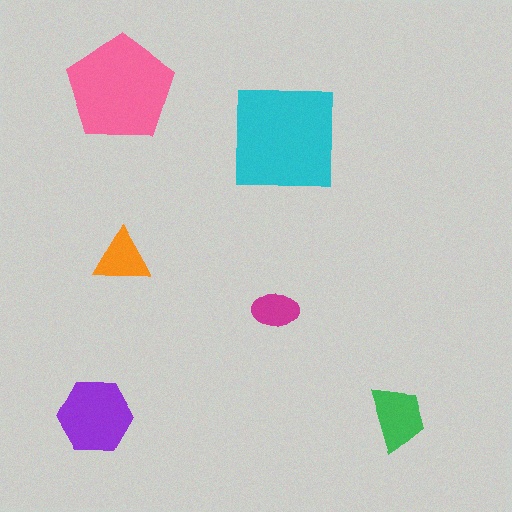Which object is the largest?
The cyan square.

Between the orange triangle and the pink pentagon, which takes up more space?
The pink pentagon.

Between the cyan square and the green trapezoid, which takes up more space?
The cyan square.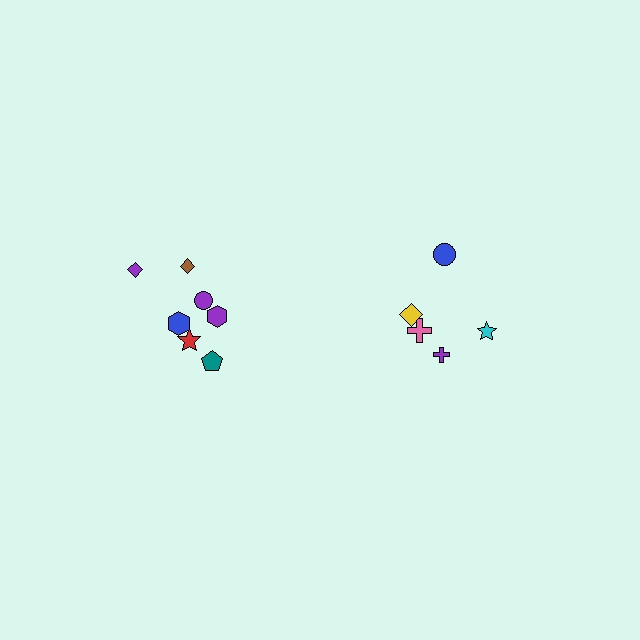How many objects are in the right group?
There are 5 objects.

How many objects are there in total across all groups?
There are 12 objects.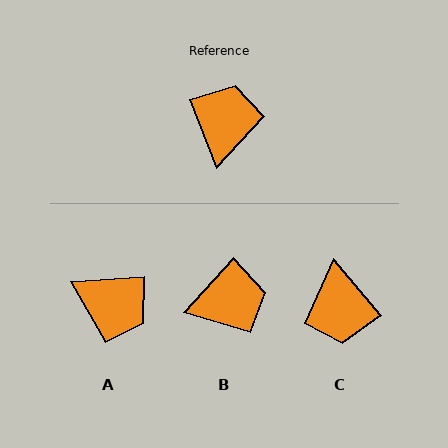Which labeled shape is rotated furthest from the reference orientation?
C, about 161 degrees away.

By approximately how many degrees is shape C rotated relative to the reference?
Approximately 161 degrees clockwise.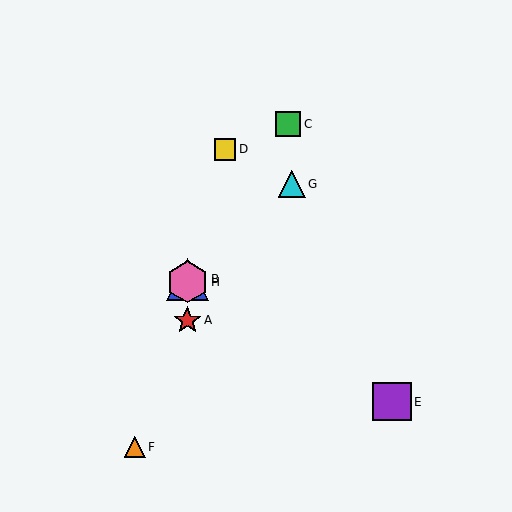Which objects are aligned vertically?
Objects A, B, H are aligned vertically.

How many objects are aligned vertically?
3 objects (A, B, H) are aligned vertically.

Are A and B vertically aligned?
Yes, both are at x≈187.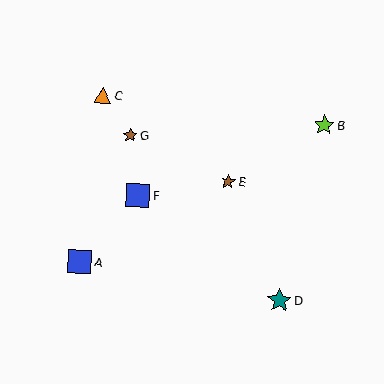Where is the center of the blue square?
The center of the blue square is at (80, 262).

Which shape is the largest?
The teal star (labeled D) is the largest.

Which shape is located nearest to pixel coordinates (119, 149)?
The brown star (labeled G) at (130, 135) is nearest to that location.